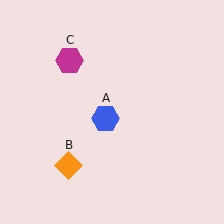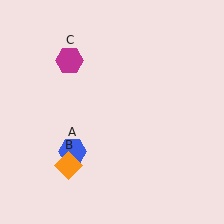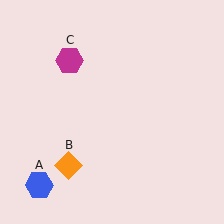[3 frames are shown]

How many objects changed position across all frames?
1 object changed position: blue hexagon (object A).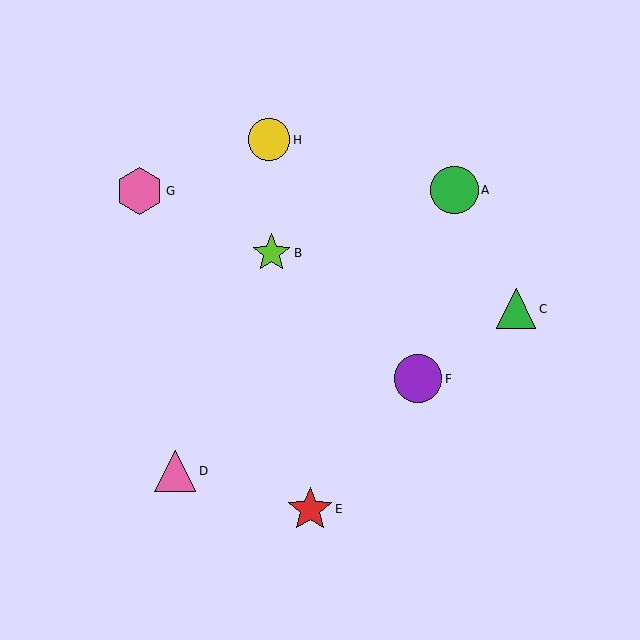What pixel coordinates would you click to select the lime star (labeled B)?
Click at (271, 253) to select the lime star B.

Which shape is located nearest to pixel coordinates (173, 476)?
The pink triangle (labeled D) at (175, 471) is nearest to that location.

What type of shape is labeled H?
Shape H is a yellow circle.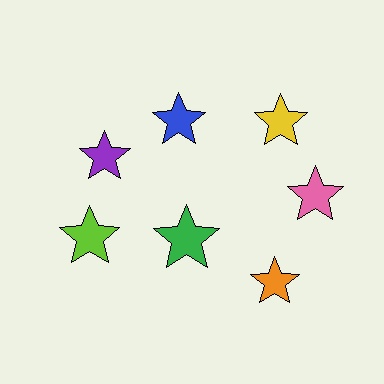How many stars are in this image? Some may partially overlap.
There are 7 stars.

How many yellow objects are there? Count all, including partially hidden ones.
There is 1 yellow object.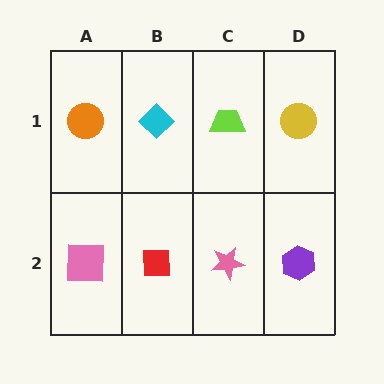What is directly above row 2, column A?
An orange circle.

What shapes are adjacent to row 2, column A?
An orange circle (row 1, column A), a red square (row 2, column B).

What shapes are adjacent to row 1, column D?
A purple hexagon (row 2, column D), a lime trapezoid (row 1, column C).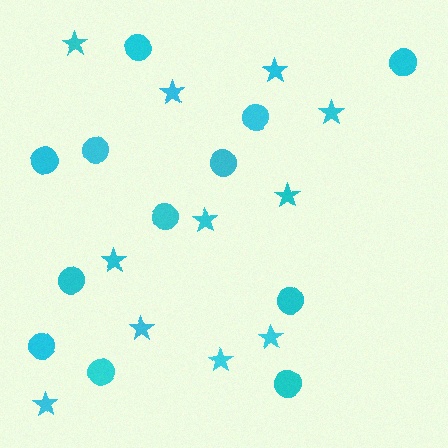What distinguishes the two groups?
There are 2 groups: one group of circles (12) and one group of stars (11).